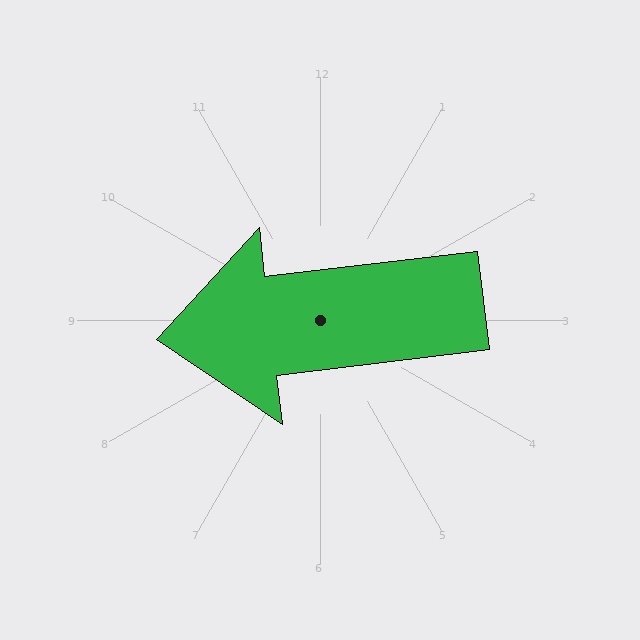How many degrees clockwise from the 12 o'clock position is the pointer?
Approximately 263 degrees.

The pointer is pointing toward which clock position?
Roughly 9 o'clock.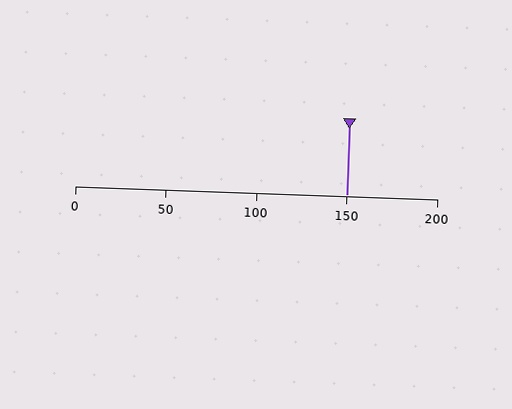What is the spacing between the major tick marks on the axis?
The major ticks are spaced 50 apart.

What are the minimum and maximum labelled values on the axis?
The axis runs from 0 to 200.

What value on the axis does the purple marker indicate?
The marker indicates approximately 150.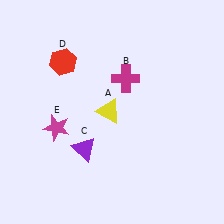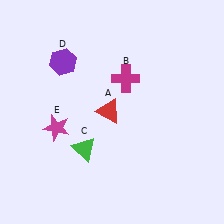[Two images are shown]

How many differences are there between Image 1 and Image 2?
There are 3 differences between the two images.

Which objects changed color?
A changed from yellow to red. C changed from purple to green. D changed from red to purple.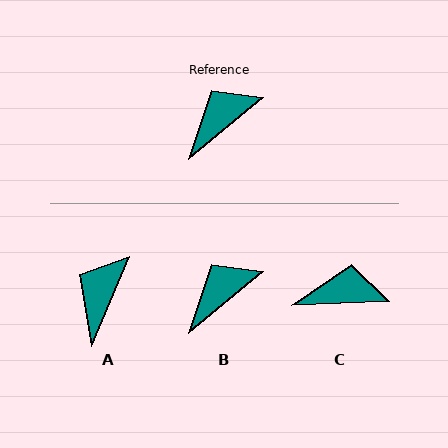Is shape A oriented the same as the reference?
No, it is off by about 28 degrees.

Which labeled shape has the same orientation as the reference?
B.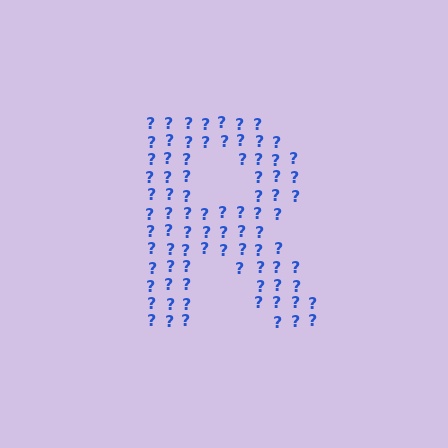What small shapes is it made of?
It is made of small question marks.